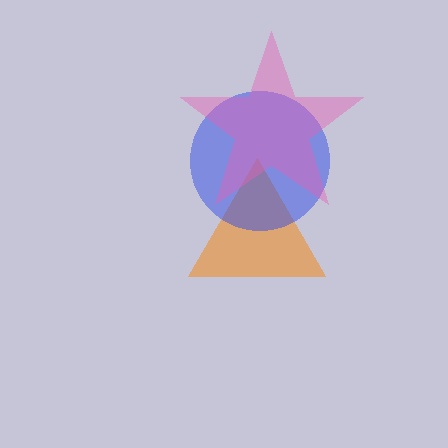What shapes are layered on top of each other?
The layered shapes are: an orange triangle, a blue circle, a pink star.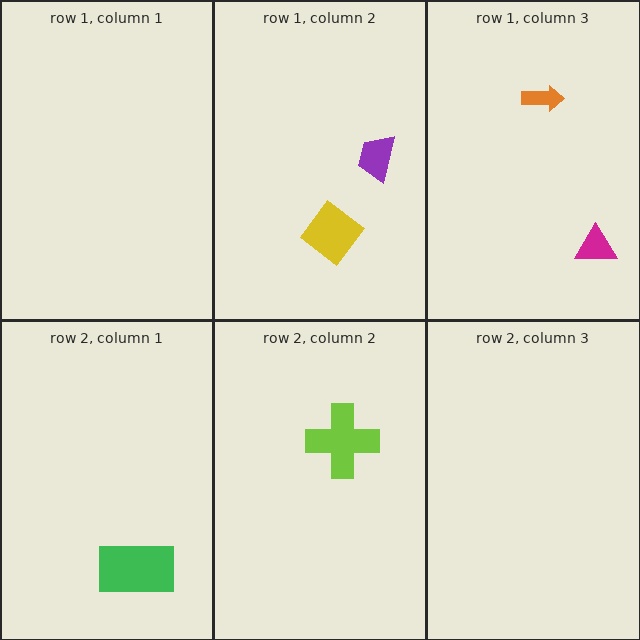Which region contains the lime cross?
The row 2, column 2 region.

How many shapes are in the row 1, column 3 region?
2.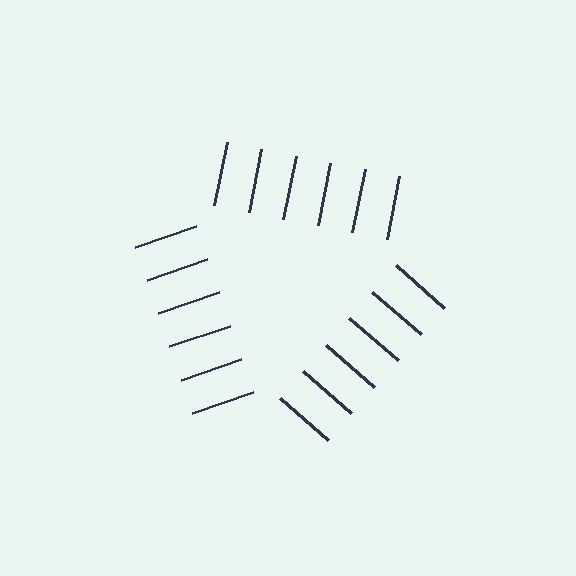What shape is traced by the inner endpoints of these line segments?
An illusory triangle — the line segments terminate on its edges but no continuous stroke is drawn.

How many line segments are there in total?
18 — 6 along each of the 3 edges.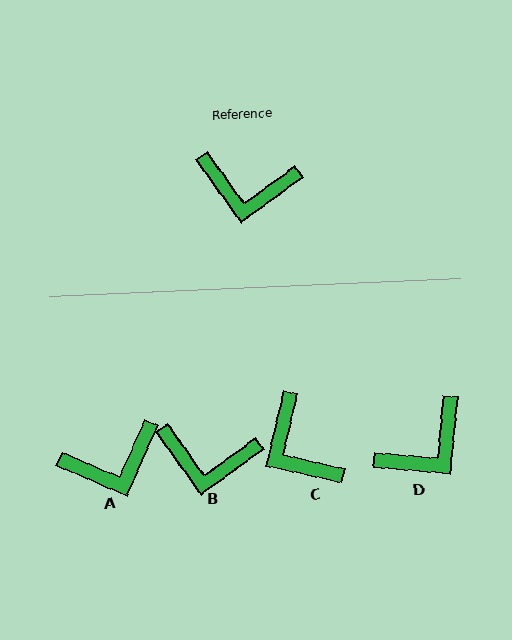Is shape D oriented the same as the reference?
No, it is off by about 49 degrees.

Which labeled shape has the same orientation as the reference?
B.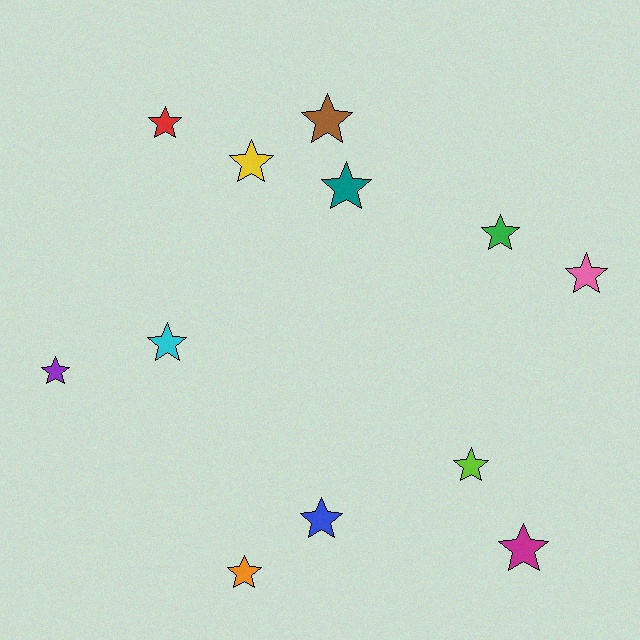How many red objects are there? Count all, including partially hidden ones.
There is 1 red object.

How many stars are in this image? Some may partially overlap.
There are 12 stars.